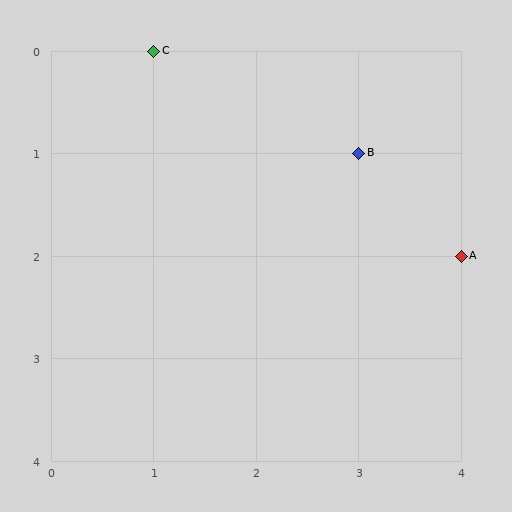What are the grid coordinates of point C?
Point C is at grid coordinates (1, 0).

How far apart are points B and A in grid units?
Points B and A are 1 column and 1 row apart (about 1.4 grid units diagonally).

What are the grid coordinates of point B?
Point B is at grid coordinates (3, 1).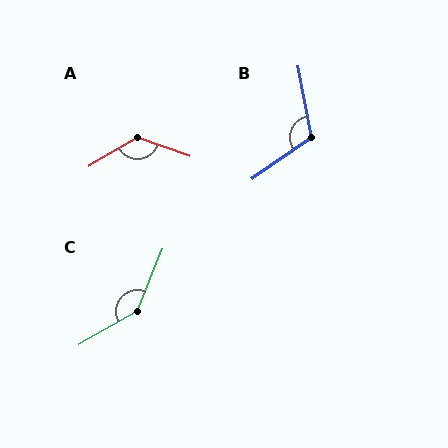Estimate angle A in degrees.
Approximately 130 degrees.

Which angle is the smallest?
B, at approximately 114 degrees.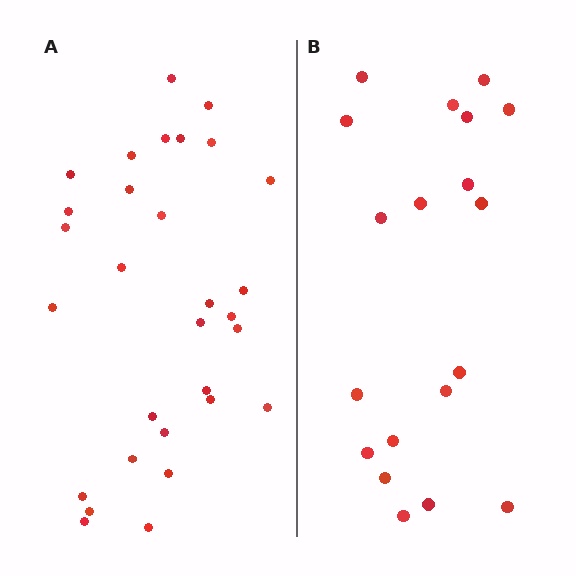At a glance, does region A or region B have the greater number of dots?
Region A (the left region) has more dots.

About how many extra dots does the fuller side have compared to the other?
Region A has roughly 12 or so more dots than region B.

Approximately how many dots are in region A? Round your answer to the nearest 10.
About 30 dots.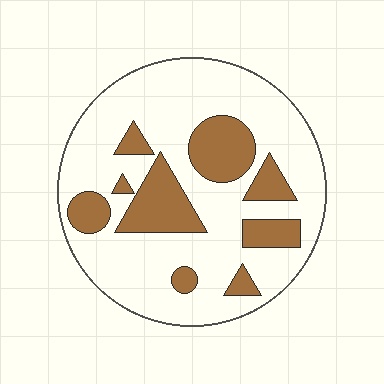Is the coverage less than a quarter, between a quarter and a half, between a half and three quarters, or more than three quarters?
Between a quarter and a half.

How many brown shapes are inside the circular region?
9.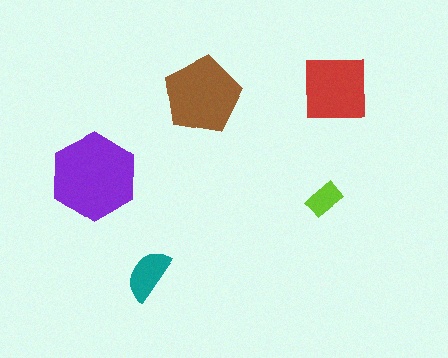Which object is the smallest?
The lime rectangle.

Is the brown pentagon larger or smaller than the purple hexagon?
Smaller.